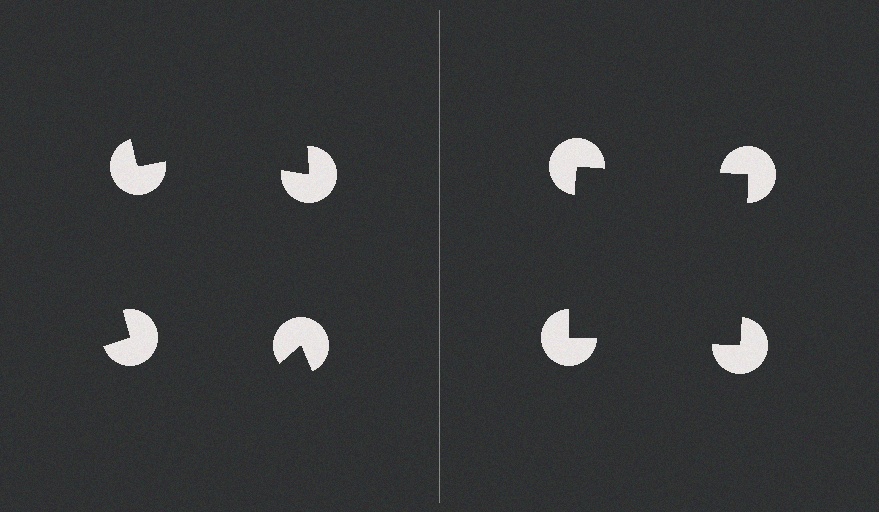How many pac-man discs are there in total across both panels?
8 — 4 on each side.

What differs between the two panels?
The pac-man discs are positioned identically on both sides; only the wedge orientations differ. On the right they align to a square; on the left they are misaligned.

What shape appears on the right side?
An illusory square.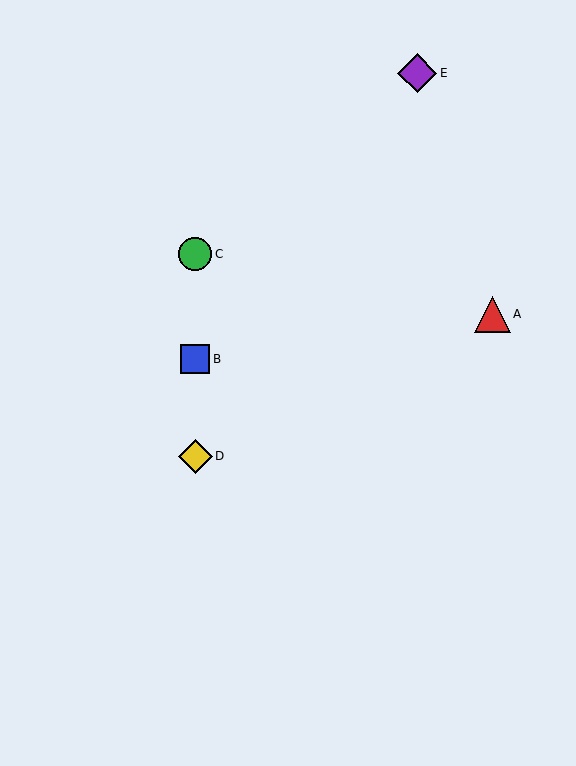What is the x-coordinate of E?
Object E is at x≈417.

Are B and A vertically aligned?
No, B is at x≈195 and A is at x≈492.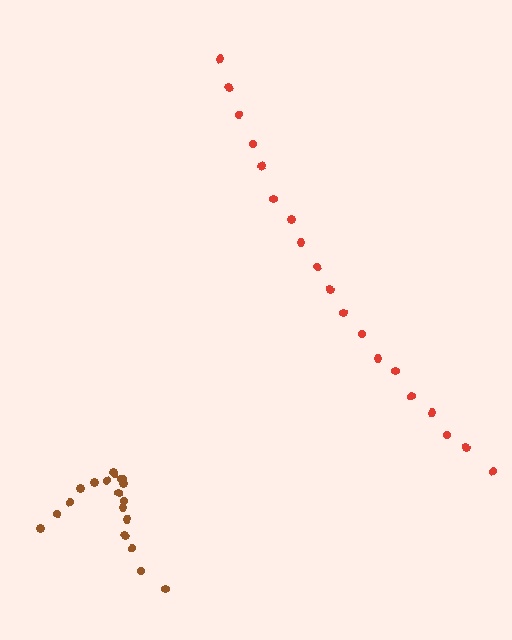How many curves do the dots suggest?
There are 2 distinct paths.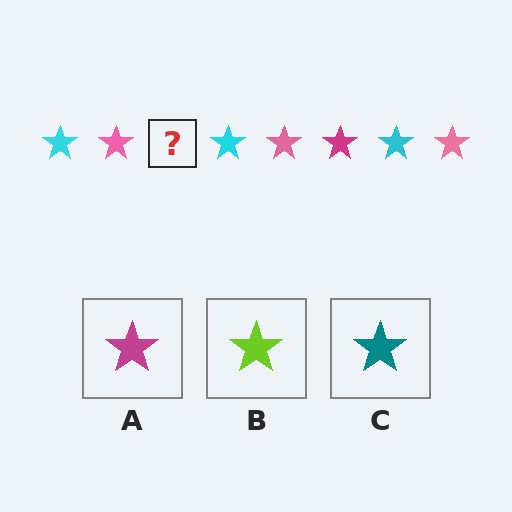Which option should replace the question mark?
Option A.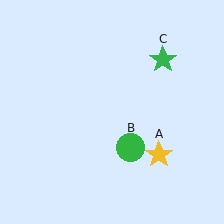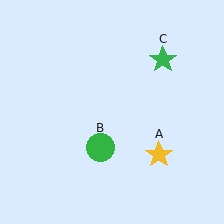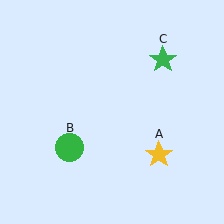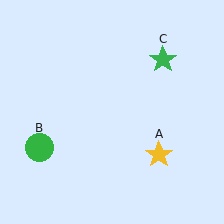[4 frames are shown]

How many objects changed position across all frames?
1 object changed position: green circle (object B).